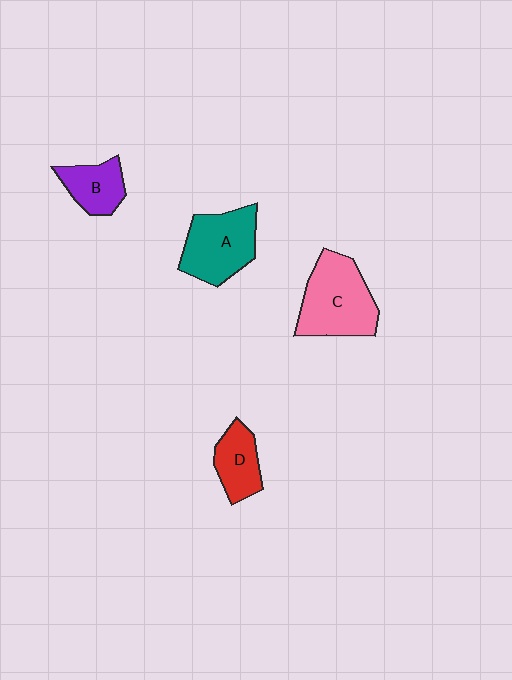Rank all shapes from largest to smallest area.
From largest to smallest: C (pink), A (teal), D (red), B (purple).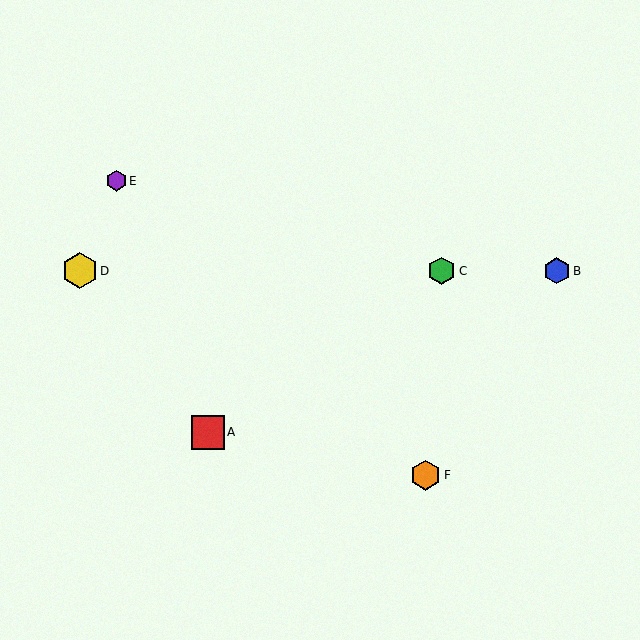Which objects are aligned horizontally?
Objects B, C, D are aligned horizontally.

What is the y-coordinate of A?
Object A is at y≈432.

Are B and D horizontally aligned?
Yes, both are at y≈271.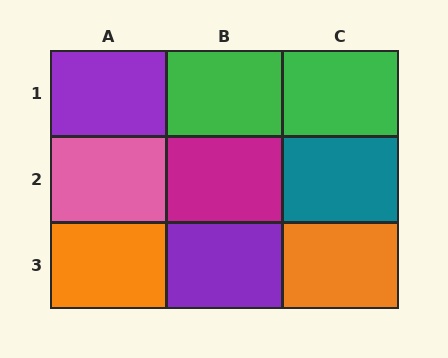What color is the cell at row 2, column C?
Teal.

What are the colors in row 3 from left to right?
Orange, purple, orange.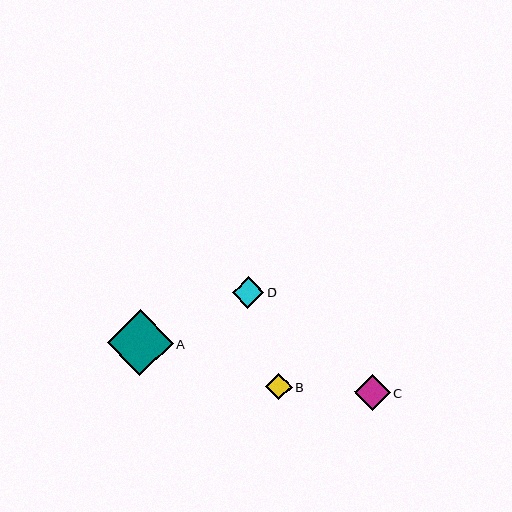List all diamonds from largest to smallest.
From largest to smallest: A, C, D, B.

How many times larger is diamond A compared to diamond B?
Diamond A is approximately 2.5 times the size of diamond B.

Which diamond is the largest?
Diamond A is the largest with a size of approximately 66 pixels.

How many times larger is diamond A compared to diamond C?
Diamond A is approximately 1.8 times the size of diamond C.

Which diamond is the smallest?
Diamond B is the smallest with a size of approximately 26 pixels.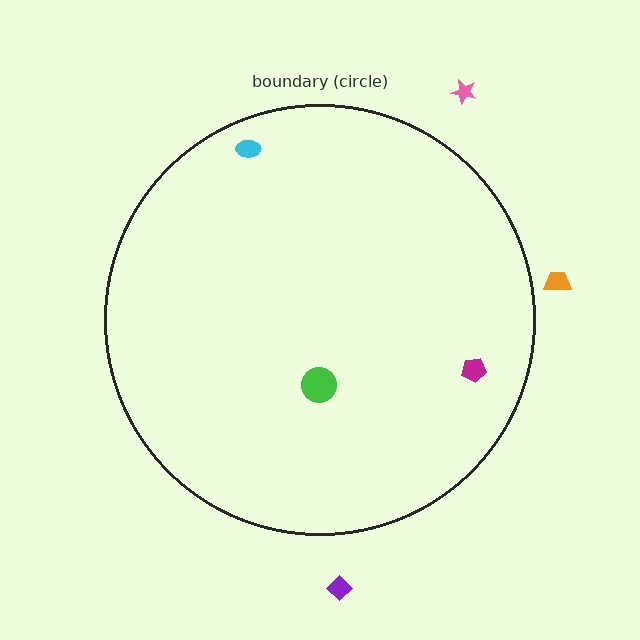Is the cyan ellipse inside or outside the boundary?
Inside.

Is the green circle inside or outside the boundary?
Inside.